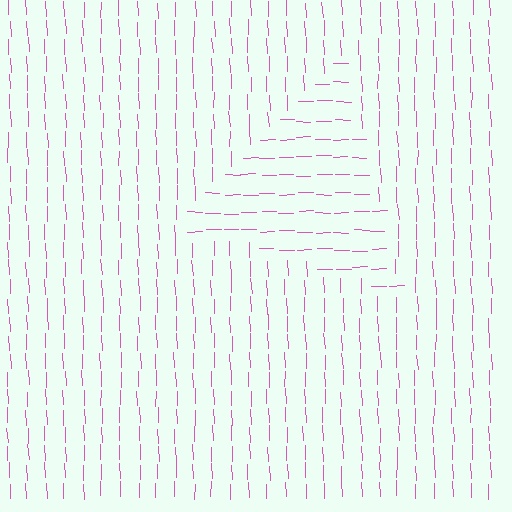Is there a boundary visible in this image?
Yes, there is a texture boundary formed by a change in line orientation.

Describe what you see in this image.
The image is filled with small pink line segments. A triangle region in the image has lines oriented differently from the surrounding lines, creating a visible texture boundary.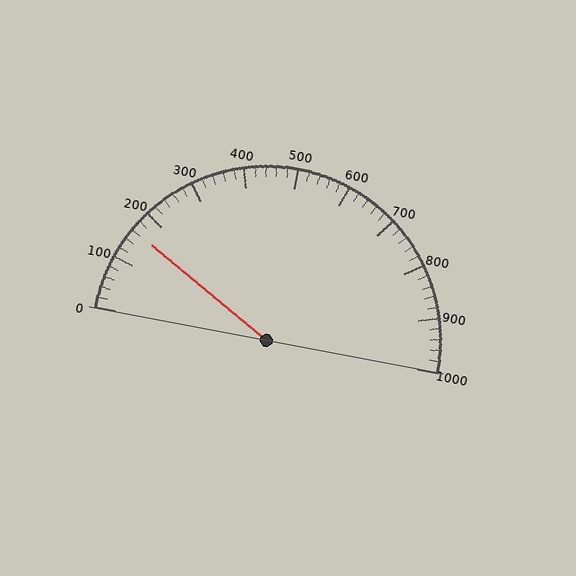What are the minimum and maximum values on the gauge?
The gauge ranges from 0 to 1000.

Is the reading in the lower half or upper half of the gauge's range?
The reading is in the lower half of the range (0 to 1000).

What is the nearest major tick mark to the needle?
The nearest major tick mark is 200.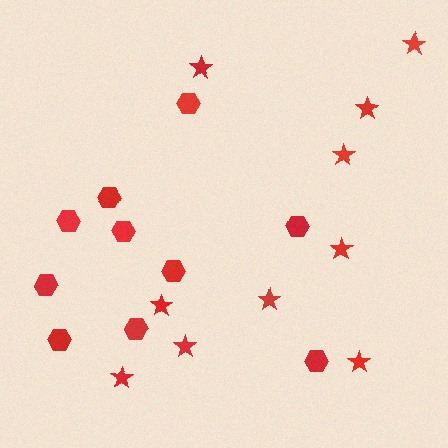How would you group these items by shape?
There are 2 groups: one group of stars (10) and one group of hexagons (10).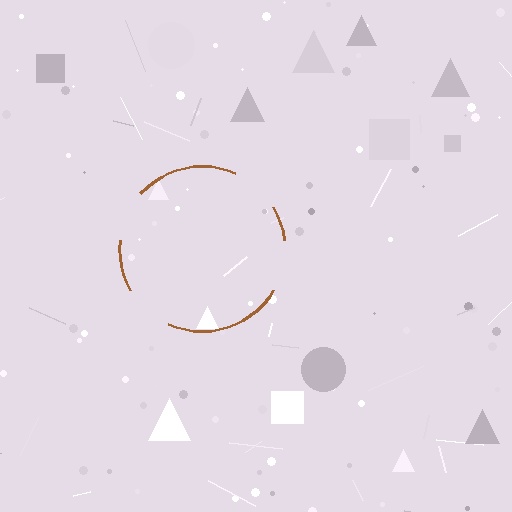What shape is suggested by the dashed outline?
The dashed outline suggests a circle.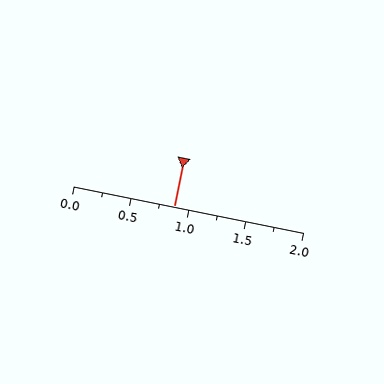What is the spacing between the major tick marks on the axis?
The major ticks are spaced 0.5 apart.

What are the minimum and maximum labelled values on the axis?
The axis runs from 0.0 to 2.0.